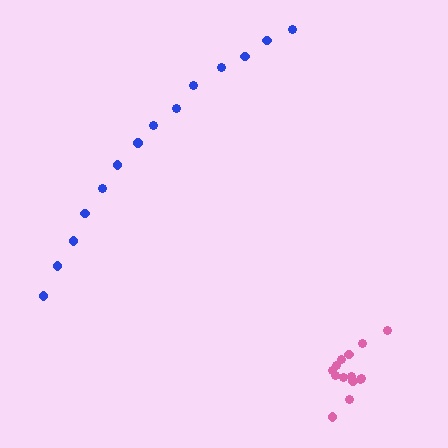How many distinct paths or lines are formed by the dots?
There are 2 distinct paths.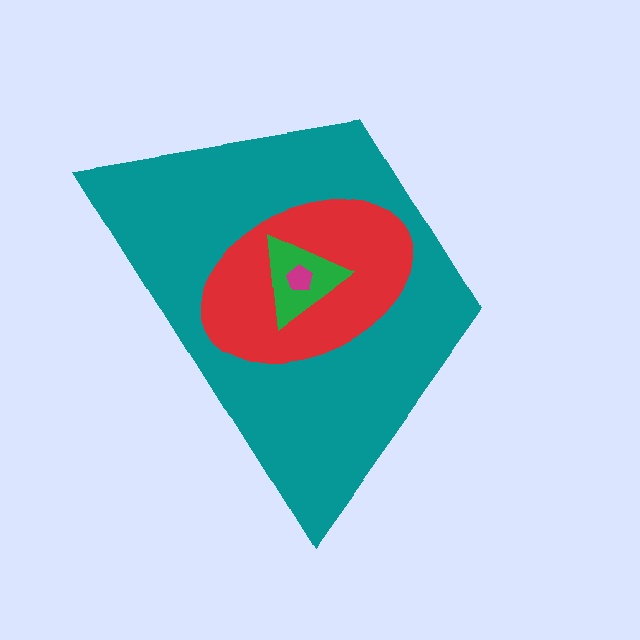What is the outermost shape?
The teal trapezoid.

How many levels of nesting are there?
4.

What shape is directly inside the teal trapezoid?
The red ellipse.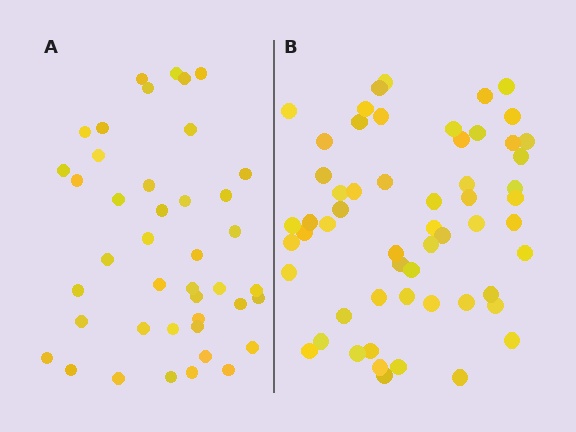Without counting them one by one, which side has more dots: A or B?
Region B (the right region) has more dots.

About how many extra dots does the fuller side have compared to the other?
Region B has approximately 15 more dots than region A.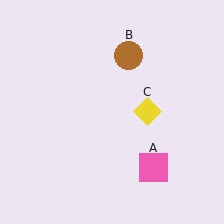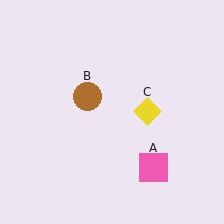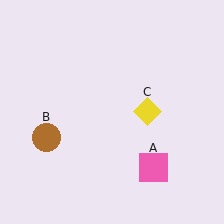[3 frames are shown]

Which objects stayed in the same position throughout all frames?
Pink square (object A) and yellow diamond (object C) remained stationary.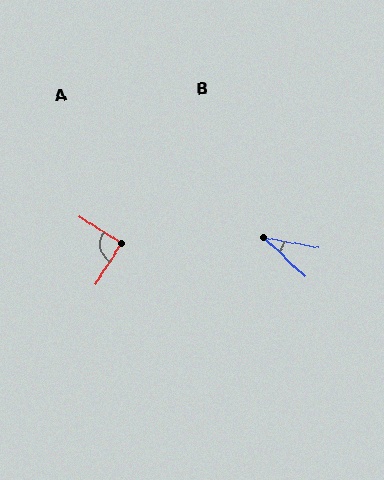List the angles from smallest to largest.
B (33°), A (90°).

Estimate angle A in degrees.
Approximately 90 degrees.